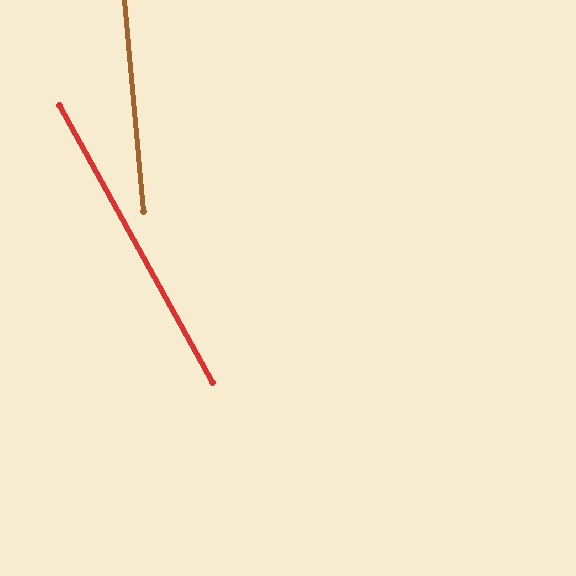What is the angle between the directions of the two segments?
Approximately 24 degrees.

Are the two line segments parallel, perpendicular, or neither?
Neither parallel nor perpendicular — they differ by about 24°.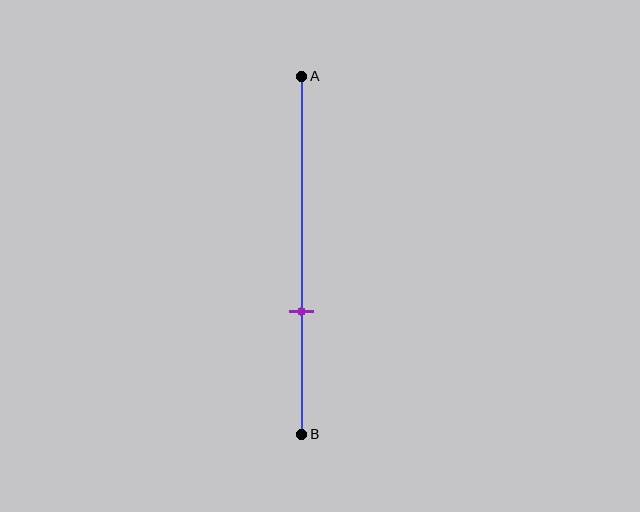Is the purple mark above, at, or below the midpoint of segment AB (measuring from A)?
The purple mark is below the midpoint of segment AB.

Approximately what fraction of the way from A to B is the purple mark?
The purple mark is approximately 65% of the way from A to B.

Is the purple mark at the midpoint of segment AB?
No, the mark is at about 65% from A, not at the 50% midpoint.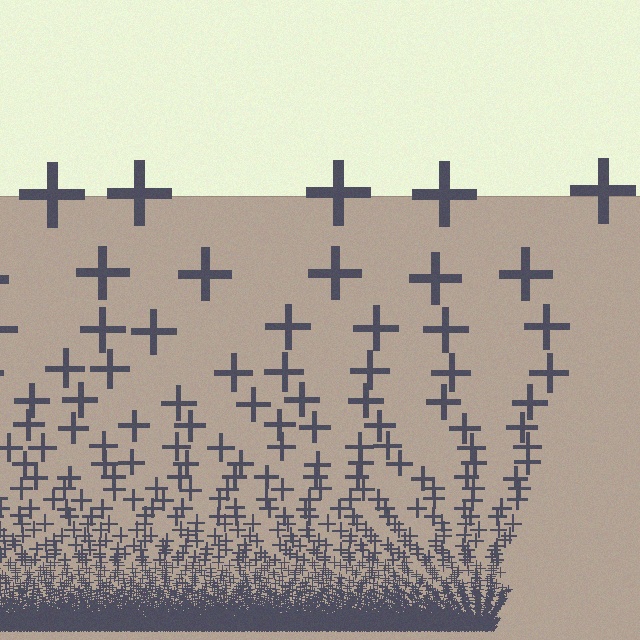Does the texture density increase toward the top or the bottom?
Density increases toward the bottom.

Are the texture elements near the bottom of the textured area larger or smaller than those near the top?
Smaller. The gradient is inverted — elements near the bottom are smaller and denser.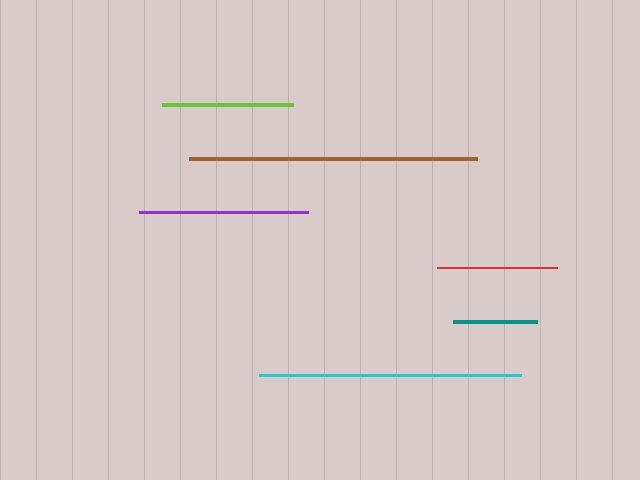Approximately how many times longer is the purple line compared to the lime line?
The purple line is approximately 1.3 times the length of the lime line.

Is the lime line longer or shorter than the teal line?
The lime line is longer than the teal line.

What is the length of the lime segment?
The lime segment is approximately 131 pixels long.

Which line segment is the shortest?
The teal line is the shortest at approximately 84 pixels.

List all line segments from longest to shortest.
From longest to shortest: brown, cyan, purple, lime, red, teal.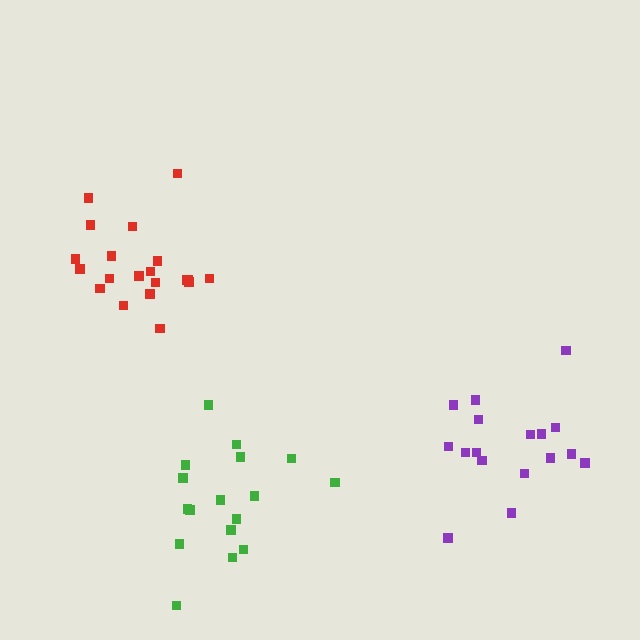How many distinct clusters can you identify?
There are 3 distinct clusters.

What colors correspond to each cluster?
The clusters are colored: purple, green, red.